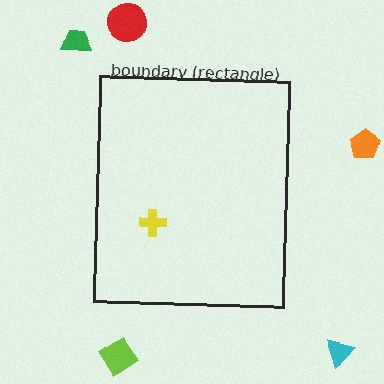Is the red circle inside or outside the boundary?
Outside.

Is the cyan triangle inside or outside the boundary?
Outside.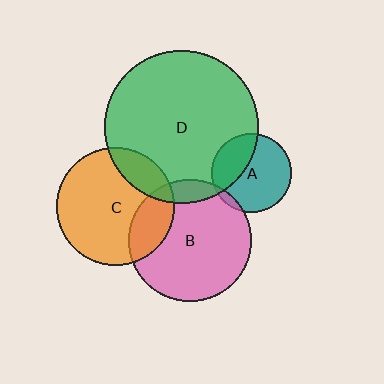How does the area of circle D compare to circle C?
Approximately 1.7 times.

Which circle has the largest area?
Circle D (green).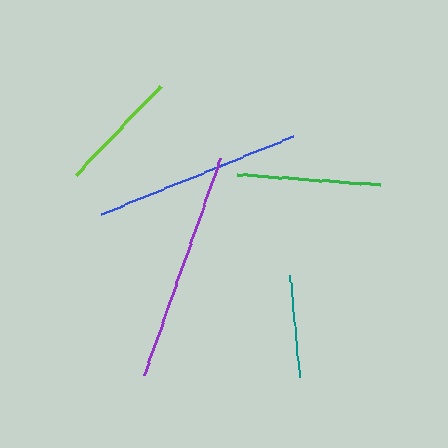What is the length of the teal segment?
The teal segment is approximately 102 pixels long.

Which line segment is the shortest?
The teal line is the shortest at approximately 102 pixels.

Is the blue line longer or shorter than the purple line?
The purple line is longer than the blue line.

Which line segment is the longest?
The purple line is the longest at approximately 230 pixels.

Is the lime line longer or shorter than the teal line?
The lime line is longer than the teal line.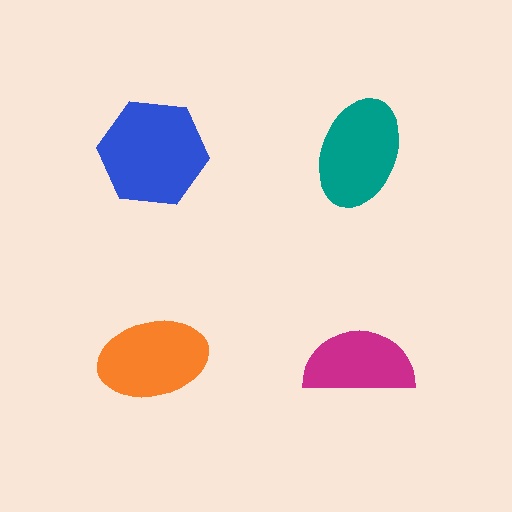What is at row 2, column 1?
An orange ellipse.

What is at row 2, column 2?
A magenta semicircle.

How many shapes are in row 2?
2 shapes.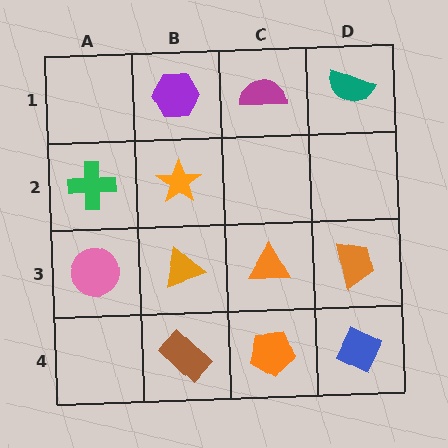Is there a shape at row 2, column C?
No, that cell is empty.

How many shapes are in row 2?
2 shapes.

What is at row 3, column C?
An orange triangle.